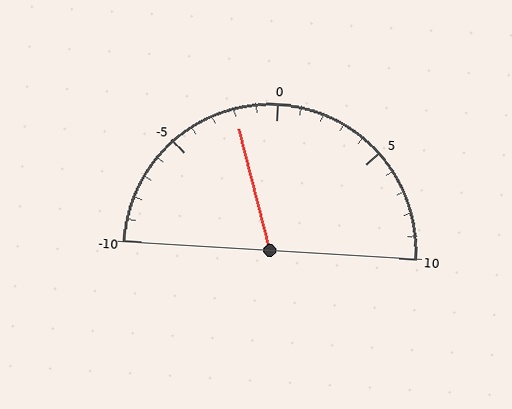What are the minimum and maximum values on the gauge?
The gauge ranges from -10 to 10.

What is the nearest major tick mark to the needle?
The nearest major tick mark is 0.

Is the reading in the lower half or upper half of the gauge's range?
The reading is in the lower half of the range (-10 to 10).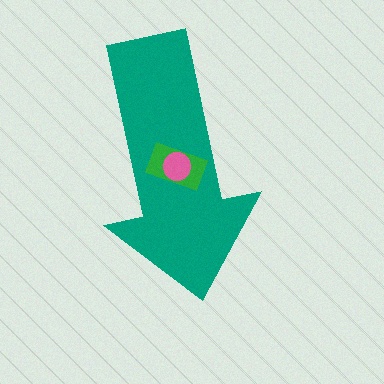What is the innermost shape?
The pink circle.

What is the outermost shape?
The teal arrow.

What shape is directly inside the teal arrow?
The green rectangle.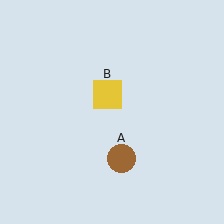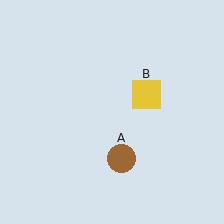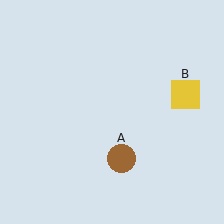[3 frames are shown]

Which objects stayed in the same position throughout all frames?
Brown circle (object A) remained stationary.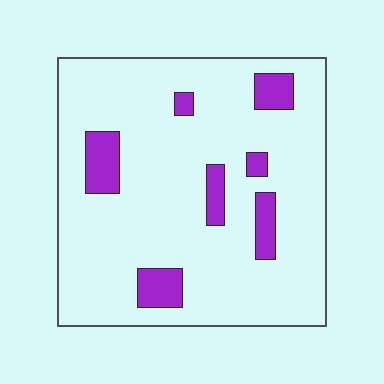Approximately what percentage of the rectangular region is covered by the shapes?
Approximately 15%.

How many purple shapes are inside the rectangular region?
7.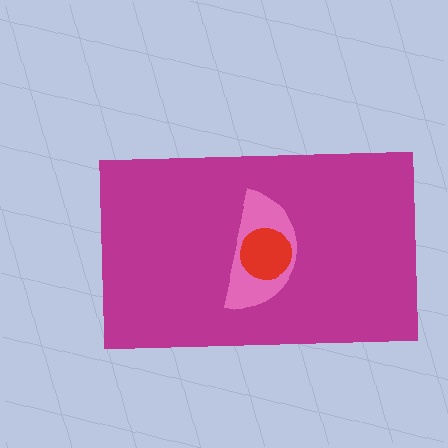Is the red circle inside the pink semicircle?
Yes.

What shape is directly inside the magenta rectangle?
The pink semicircle.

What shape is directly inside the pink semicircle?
The red circle.